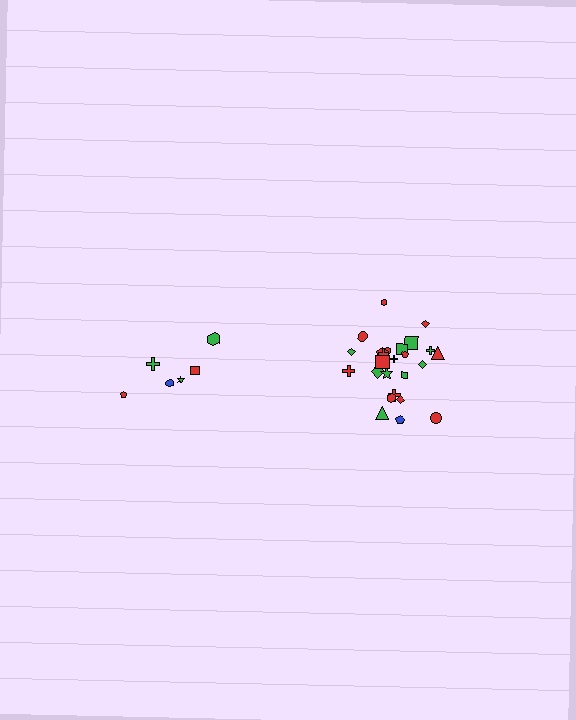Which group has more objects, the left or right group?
The right group.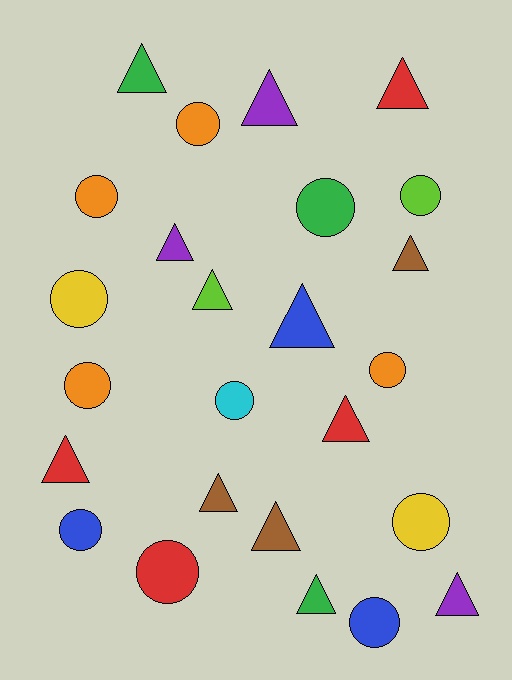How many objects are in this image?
There are 25 objects.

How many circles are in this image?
There are 12 circles.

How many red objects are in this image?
There are 4 red objects.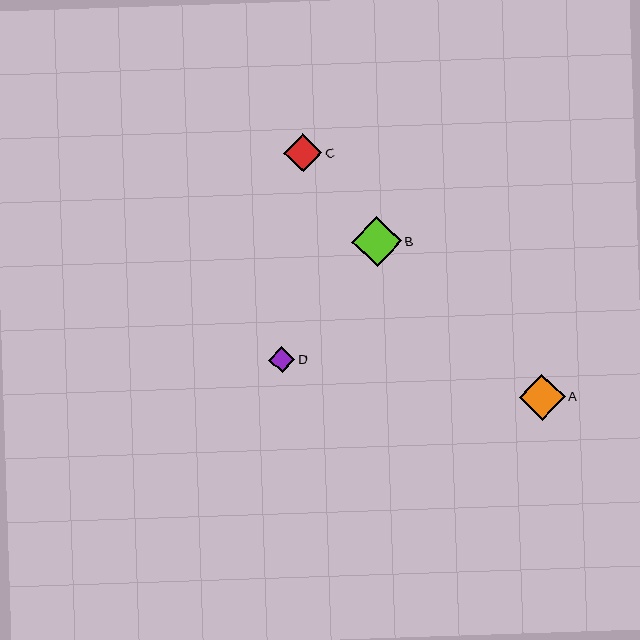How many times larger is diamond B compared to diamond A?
Diamond B is approximately 1.1 times the size of diamond A.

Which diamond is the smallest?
Diamond D is the smallest with a size of approximately 26 pixels.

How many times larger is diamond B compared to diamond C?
Diamond B is approximately 1.3 times the size of diamond C.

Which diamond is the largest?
Diamond B is the largest with a size of approximately 50 pixels.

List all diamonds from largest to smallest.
From largest to smallest: B, A, C, D.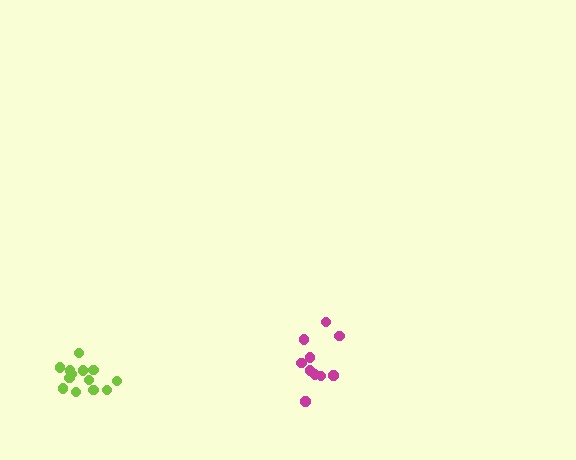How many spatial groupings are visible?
There are 2 spatial groupings.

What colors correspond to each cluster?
The clusters are colored: magenta, lime.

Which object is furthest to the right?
The magenta cluster is rightmost.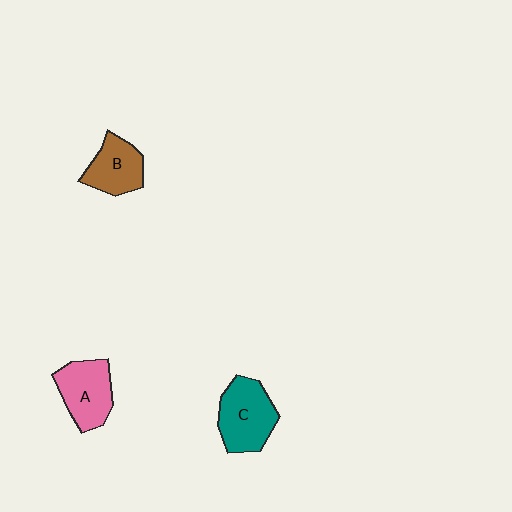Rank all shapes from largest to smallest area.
From largest to smallest: C (teal), A (pink), B (brown).